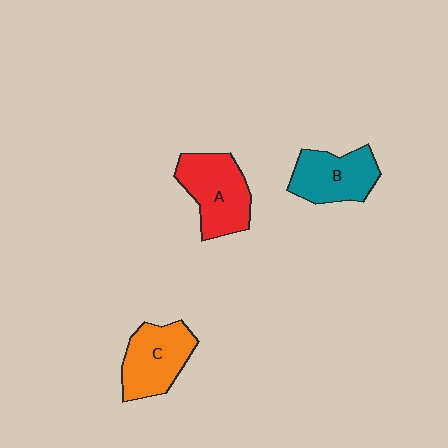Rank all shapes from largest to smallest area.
From largest to smallest: A (red), C (orange), B (teal).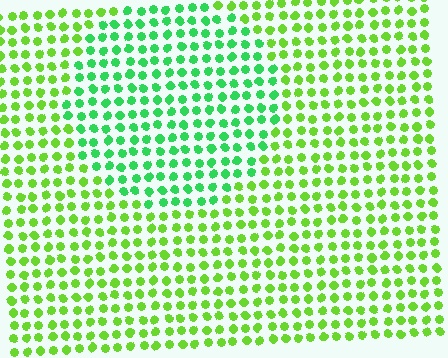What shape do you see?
I see a circle.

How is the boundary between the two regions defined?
The boundary is defined purely by a slight shift in hue (about 36 degrees). Spacing, size, and orientation are identical on both sides.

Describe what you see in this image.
The image is filled with small lime elements in a uniform arrangement. A circle-shaped region is visible where the elements are tinted to a slightly different hue, forming a subtle color boundary.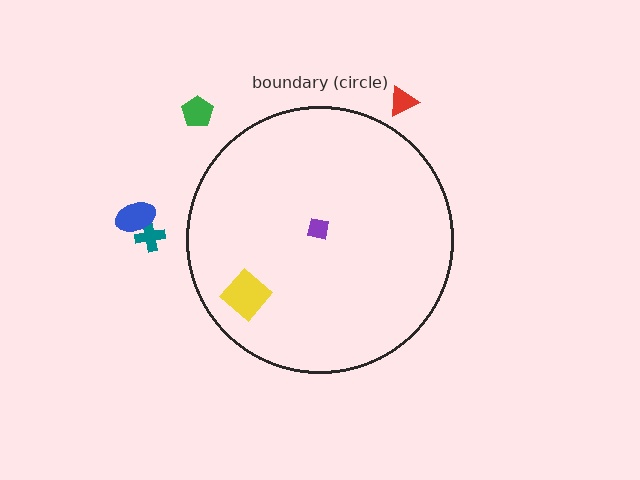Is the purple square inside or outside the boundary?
Inside.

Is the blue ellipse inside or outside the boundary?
Outside.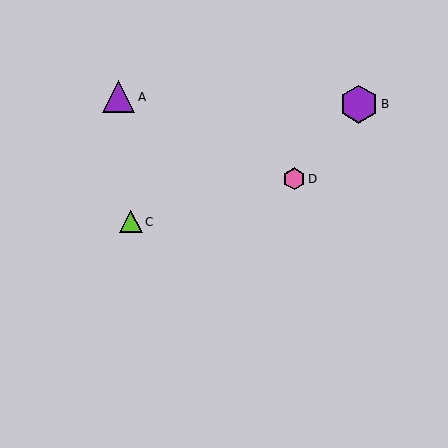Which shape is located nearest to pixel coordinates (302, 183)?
The pink hexagon (labeled D) at (294, 179) is nearest to that location.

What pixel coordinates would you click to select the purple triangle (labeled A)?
Click at (118, 97) to select the purple triangle A.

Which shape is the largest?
The purple hexagon (labeled B) is the largest.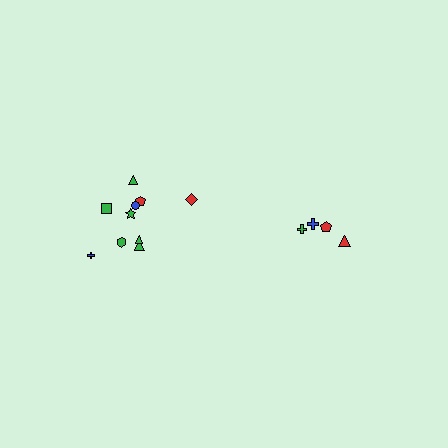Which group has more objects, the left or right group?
The left group.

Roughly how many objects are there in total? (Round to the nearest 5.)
Roughly 15 objects in total.